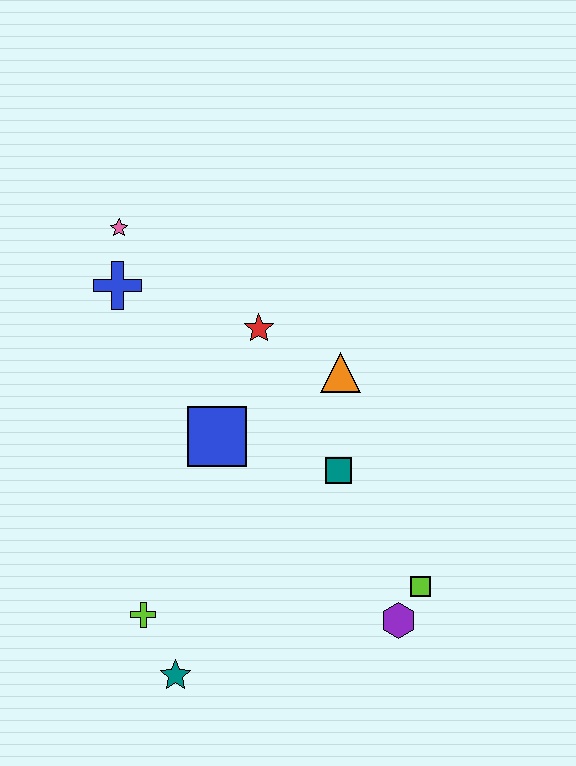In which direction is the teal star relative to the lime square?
The teal star is to the left of the lime square.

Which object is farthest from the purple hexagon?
The pink star is farthest from the purple hexagon.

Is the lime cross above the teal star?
Yes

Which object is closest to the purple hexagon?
The lime square is closest to the purple hexagon.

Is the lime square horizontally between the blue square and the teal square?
No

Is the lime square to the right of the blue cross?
Yes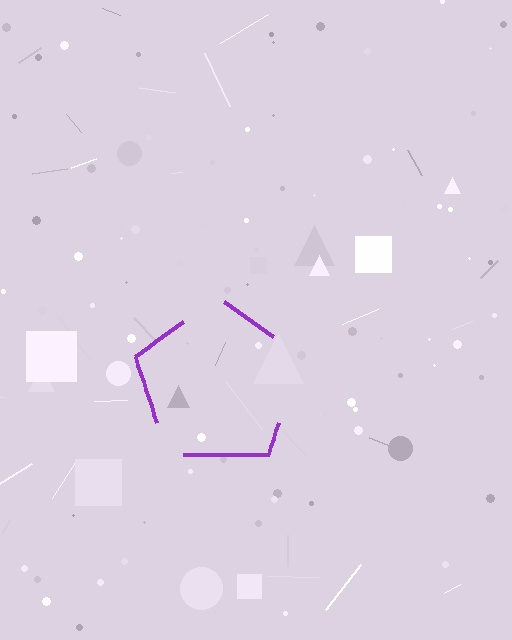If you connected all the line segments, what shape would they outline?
They would outline a pentagon.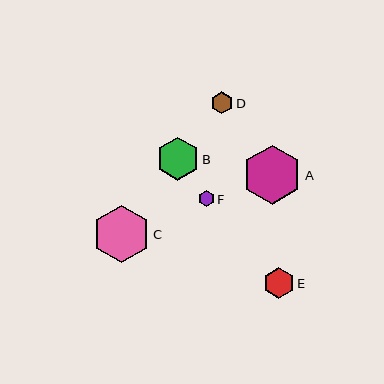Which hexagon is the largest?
Hexagon A is the largest with a size of approximately 59 pixels.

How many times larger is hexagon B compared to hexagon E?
Hexagon B is approximately 1.4 times the size of hexagon E.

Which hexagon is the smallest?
Hexagon F is the smallest with a size of approximately 16 pixels.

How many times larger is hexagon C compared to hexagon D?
Hexagon C is approximately 2.6 times the size of hexagon D.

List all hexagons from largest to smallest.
From largest to smallest: A, C, B, E, D, F.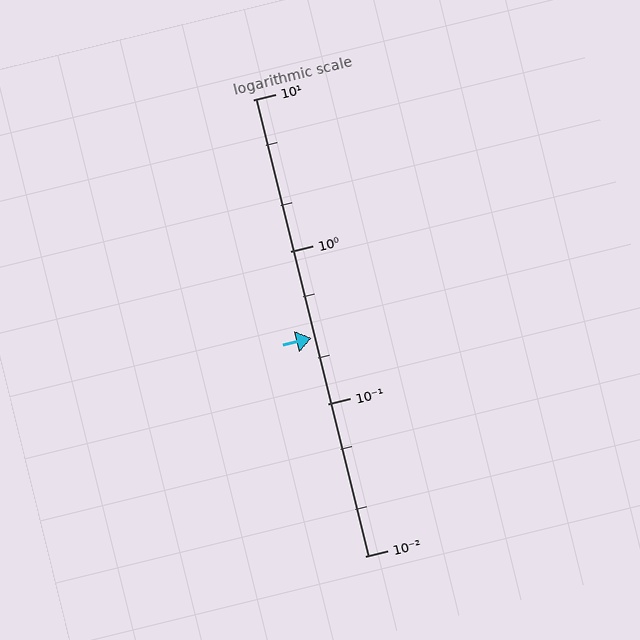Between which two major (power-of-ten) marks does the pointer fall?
The pointer is between 0.1 and 1.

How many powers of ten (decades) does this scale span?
The scale spans 3 decades, from 0.01 to 10.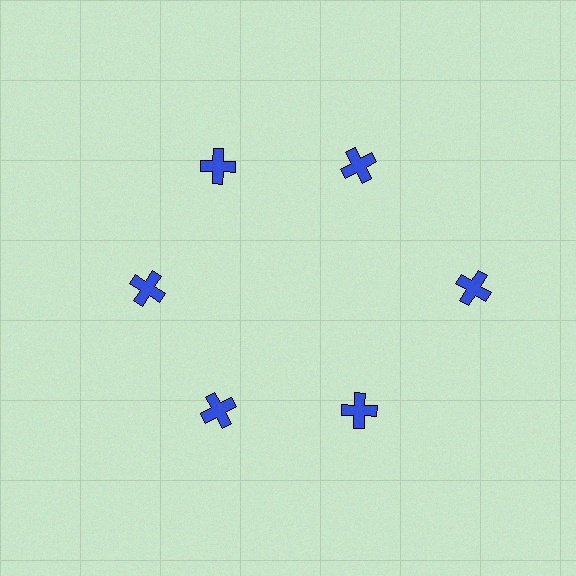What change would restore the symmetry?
The symmetry would be restored by moving it inward, back onto the ring so that all 6 crosses sit at equal angles and equal distance from the center.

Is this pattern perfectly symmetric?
No. The 6 blue crosses are arranged in a ring, but one element near the 3 o'clock position is pushed outward from the center, breaking the 6-fold rotational symmetry.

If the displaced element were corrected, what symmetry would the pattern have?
It would have 6-fold rotational symmetry — the pattern would map onto itself every 60 degrees.